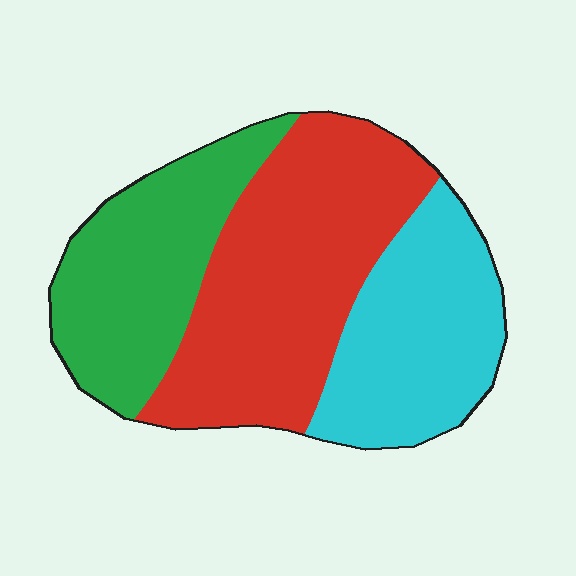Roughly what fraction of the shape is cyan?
Cyan takes up about one quarter (1/4) of the shape.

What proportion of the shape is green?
Green covers 29% of the shape.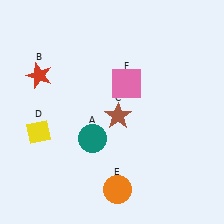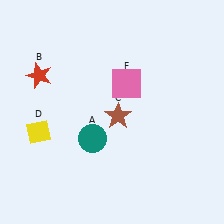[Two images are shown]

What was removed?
The orange circle (E) was removed in Image 2.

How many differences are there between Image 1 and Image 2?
There is 1 difference between the two images.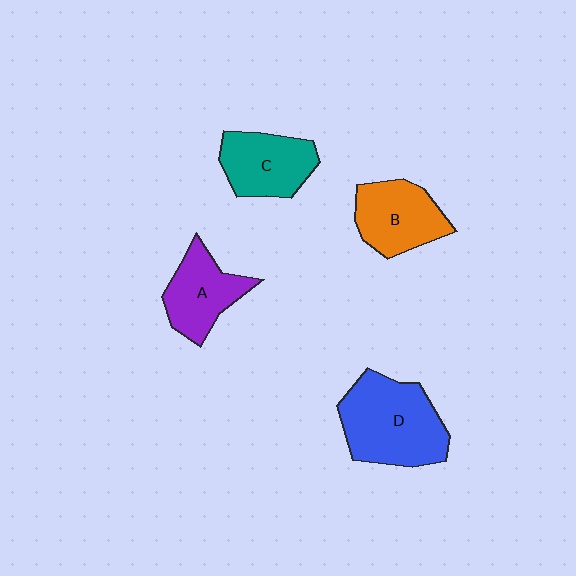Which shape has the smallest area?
Shape A (purple).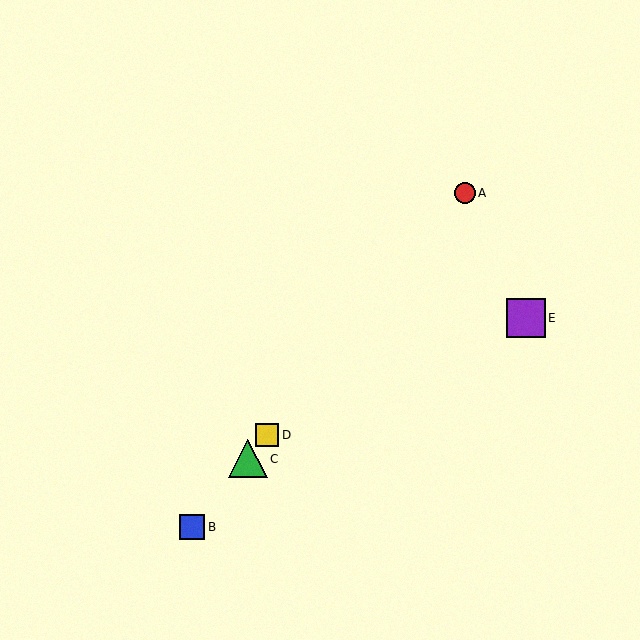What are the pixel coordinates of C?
Object C is at (248, 459).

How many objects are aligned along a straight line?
4 objects (A, B, C, D) are aligned along a straight line.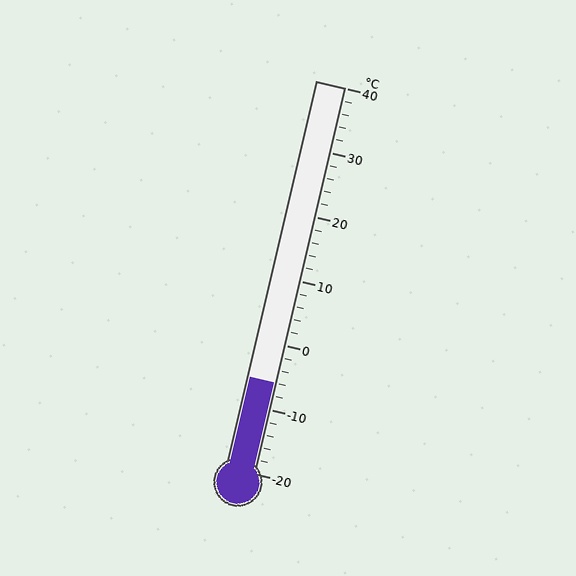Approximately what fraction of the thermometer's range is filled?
The thermometer is filled to approximately 25% of its range.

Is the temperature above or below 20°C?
The temperature is below 20°C.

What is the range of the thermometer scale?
The thermometer scale ranges from -20°C to 40°C.